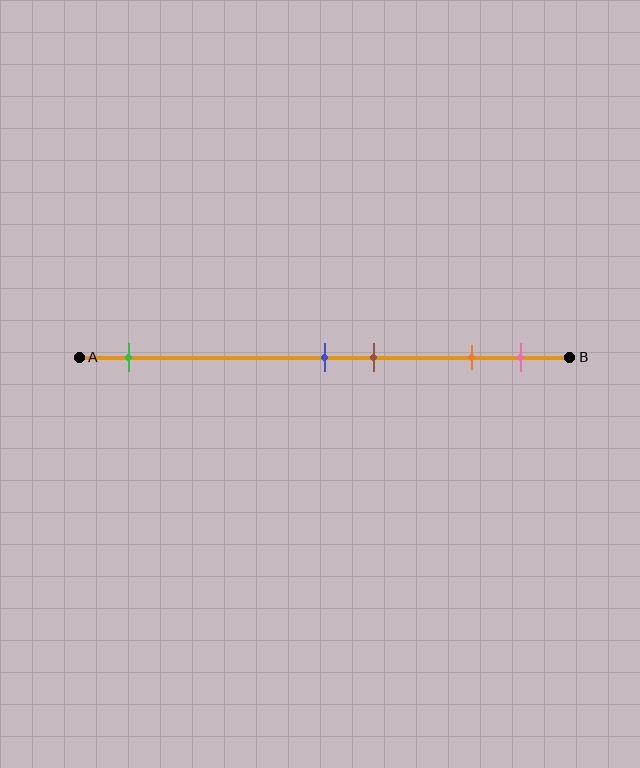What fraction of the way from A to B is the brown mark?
The brown mark is approximately 60% (0.6) of the way from A to B.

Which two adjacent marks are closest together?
The blue and brown marks are the closest adjacent pair.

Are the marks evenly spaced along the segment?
No, the marks are not evenly spaced.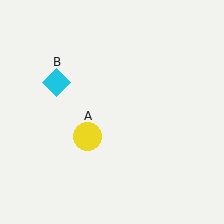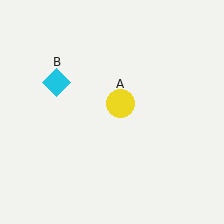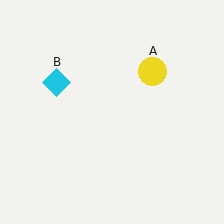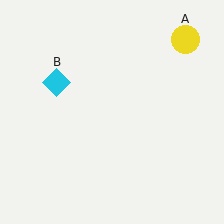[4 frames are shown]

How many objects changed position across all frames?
1 object changed position: yellow circle (object A).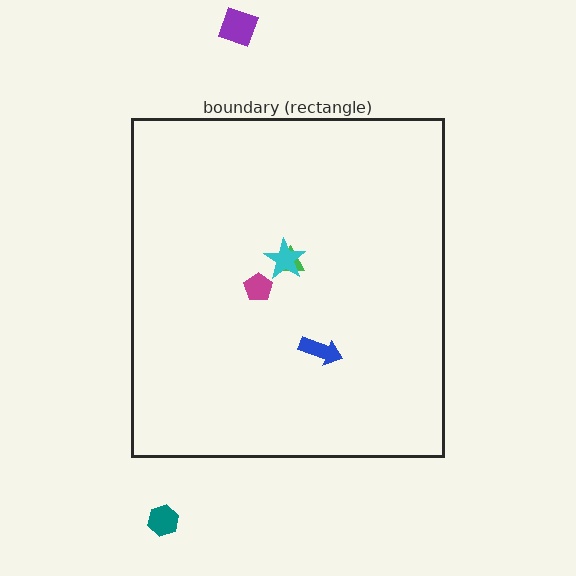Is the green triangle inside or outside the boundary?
Inside.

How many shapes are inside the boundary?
4 inside, 2 outside.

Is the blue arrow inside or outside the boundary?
Inside.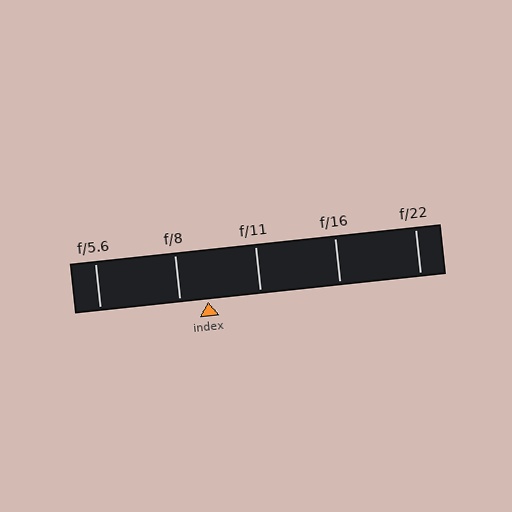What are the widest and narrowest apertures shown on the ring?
The widest aperture shown is f/5.6 and the narrowest is f/22.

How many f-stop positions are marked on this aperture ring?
There are 5 f-stop positions marked.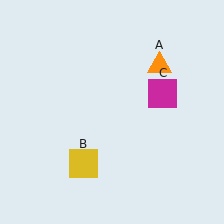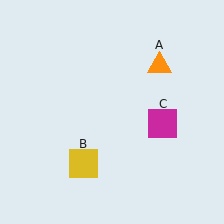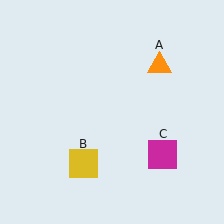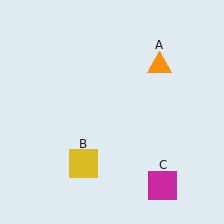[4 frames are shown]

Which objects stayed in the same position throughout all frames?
Orange triangle (object A) and yellow square (object B) remained stationary.